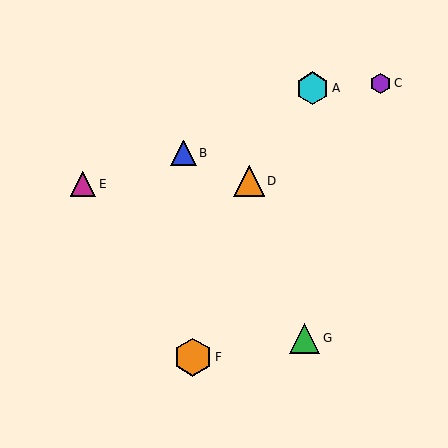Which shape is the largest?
The orange hexagon (labeled F) is the largest.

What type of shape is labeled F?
Shape F is an orange hexagon.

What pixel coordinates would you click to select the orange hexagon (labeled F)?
Click at (193, 357) to select the orange hexagon F.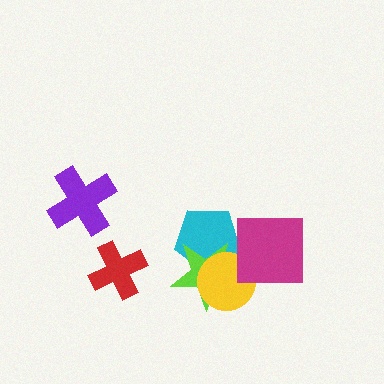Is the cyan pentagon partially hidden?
Yes, it is partially covered by another shape.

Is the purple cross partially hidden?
No, no other shape covers it.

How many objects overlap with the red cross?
0 objects overlap with the red cross.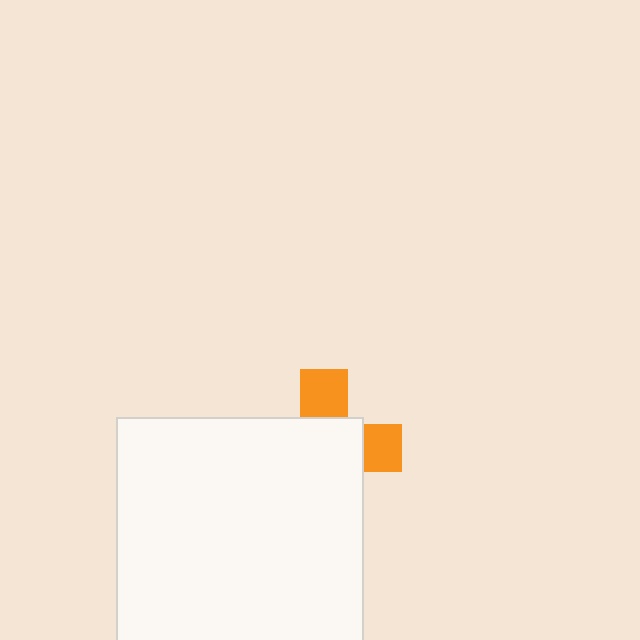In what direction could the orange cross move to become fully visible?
The orange cross could move toward the upper-right. That would shift it out from behind the white square entirely.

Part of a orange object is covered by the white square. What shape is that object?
It is a cross.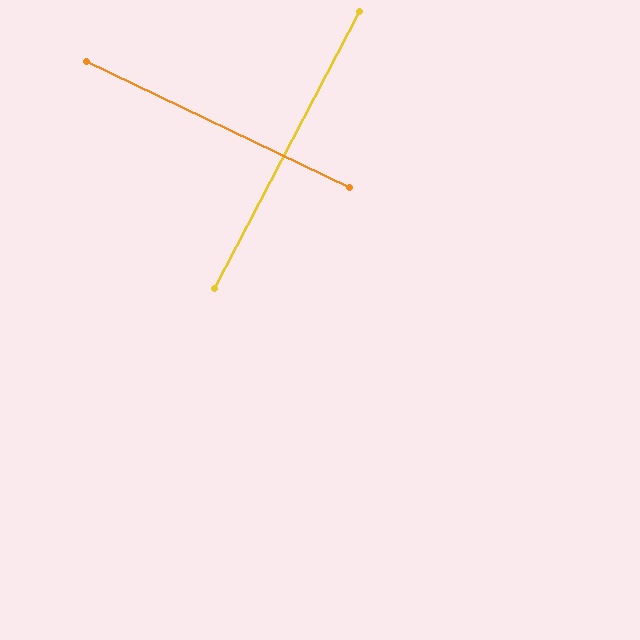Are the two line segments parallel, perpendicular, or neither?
Perpendicular — they meet at approximately 88°.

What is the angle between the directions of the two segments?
Approximately 88 degrees.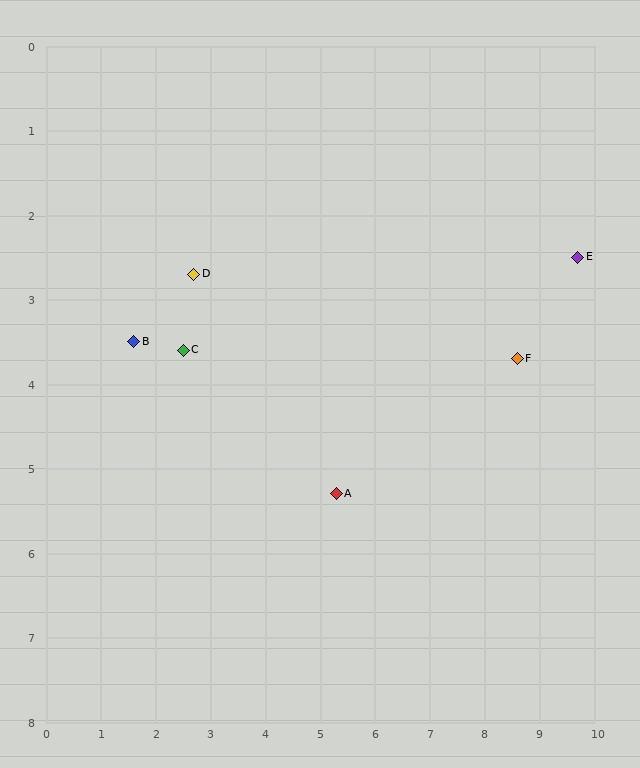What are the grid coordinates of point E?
Point E is at approximately (9.7, 2.5).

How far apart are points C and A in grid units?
Points C and A are about 3.3 grid units apart.